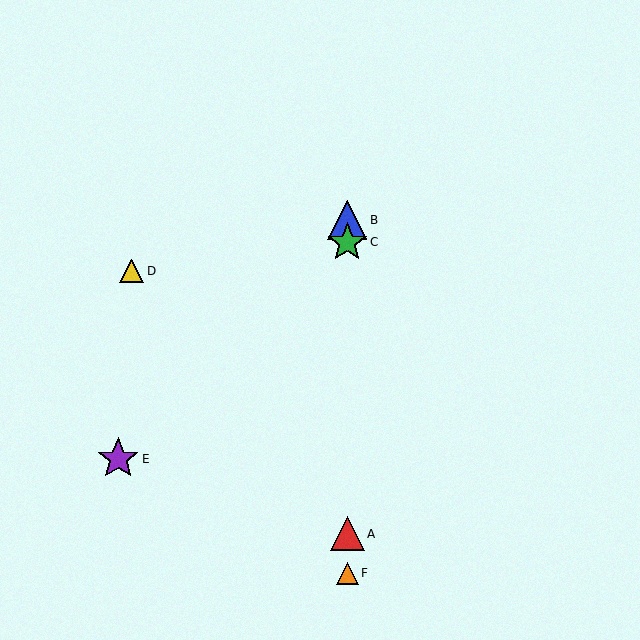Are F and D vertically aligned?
No, F is at x≈347 and D is at x≈132.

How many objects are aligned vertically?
4 objects (A, B, C, F) are aligned vertically.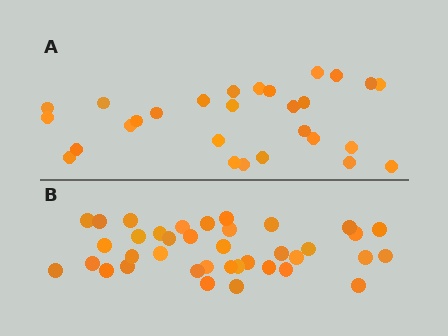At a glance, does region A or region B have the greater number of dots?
Region B (the bottom region) has more dots.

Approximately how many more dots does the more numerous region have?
Region B has roughly 10 or so more dots than region A.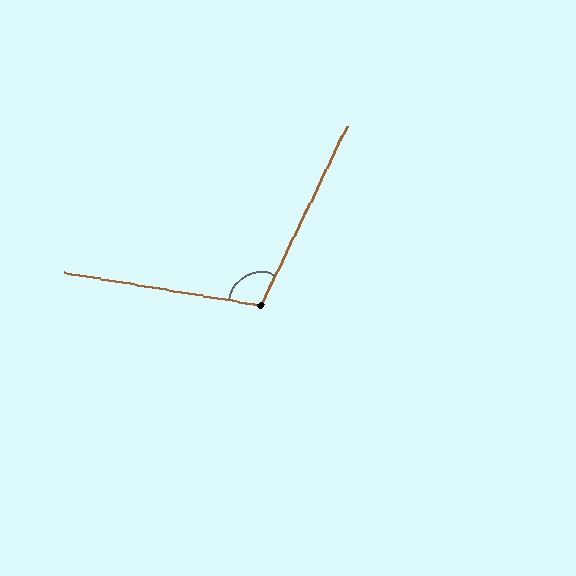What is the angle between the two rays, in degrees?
Approximately 106 degrees.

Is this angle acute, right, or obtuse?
It is obtuse.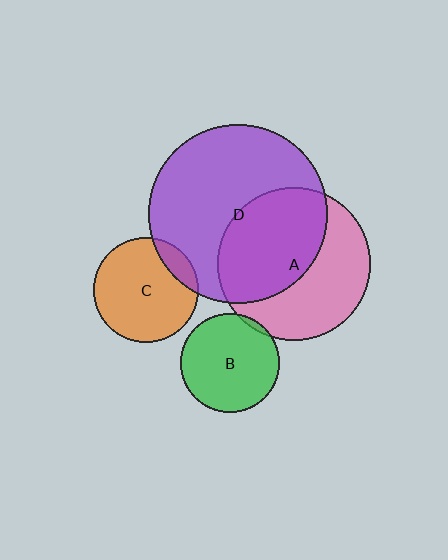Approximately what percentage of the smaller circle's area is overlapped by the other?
Approximately 15%.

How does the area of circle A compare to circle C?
Approximately 2.1 times.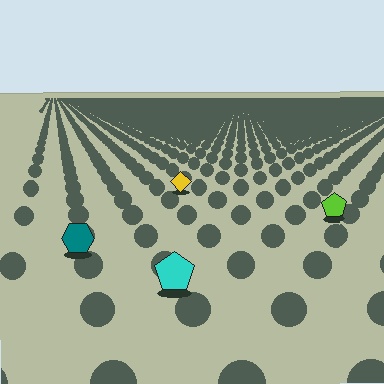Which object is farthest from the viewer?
The yellow diamond is farthest from the viewer. It appears smaller and the ground texture around it is denser.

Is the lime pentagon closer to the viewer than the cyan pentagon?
No. The cyan pentagon is closer — you can tell from the texture gradient: the ground texture is coarser near it.